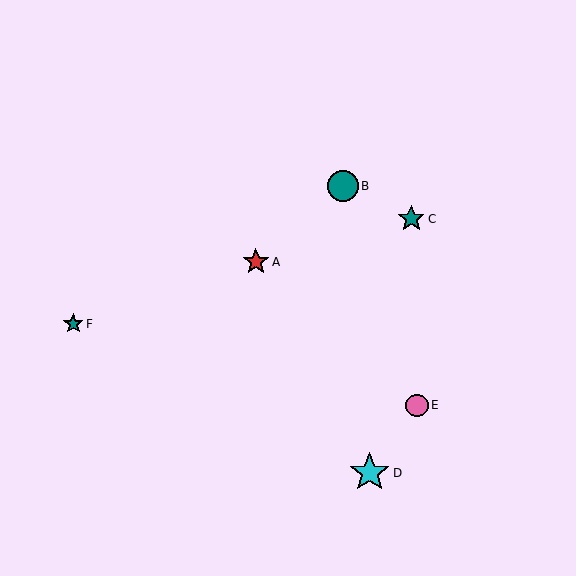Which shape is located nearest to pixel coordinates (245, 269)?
The red star (labeled A) at (256, 262) is nearest to that location.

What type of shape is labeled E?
Shape E is a pink circle.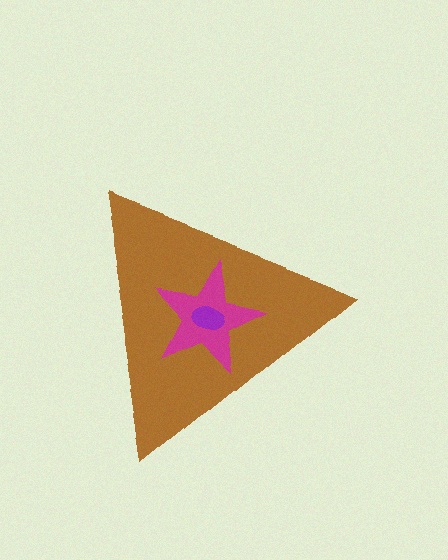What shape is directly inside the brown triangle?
The magenta star.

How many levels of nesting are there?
3.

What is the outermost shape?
The brown triangle.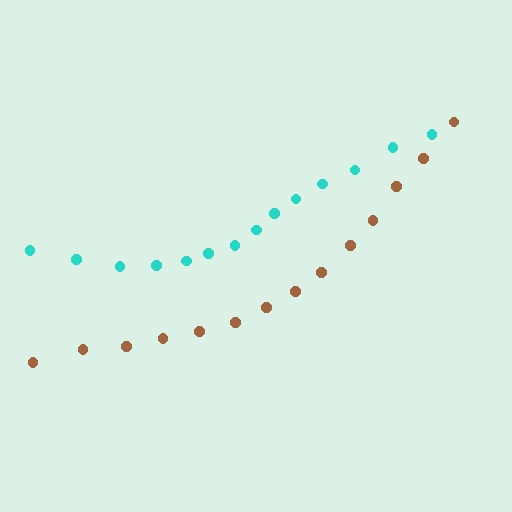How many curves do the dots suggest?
There are 2 distinct paths.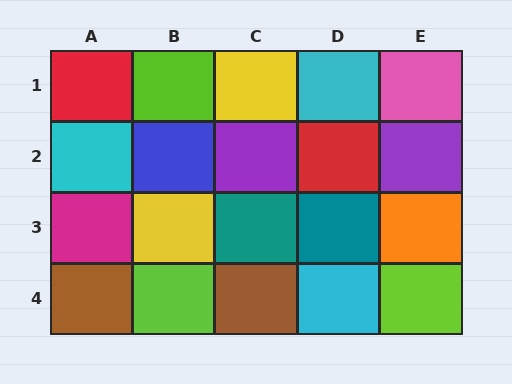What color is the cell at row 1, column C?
Yellow.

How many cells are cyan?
3 cells are cyan.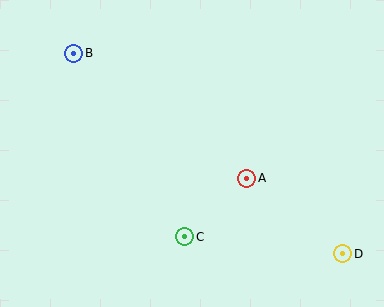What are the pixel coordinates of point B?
Point B is at (74, 53).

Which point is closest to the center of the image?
Point A at (247, 178) is closest to the center.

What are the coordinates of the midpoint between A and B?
The midpoint between A and B is at (160, 116).